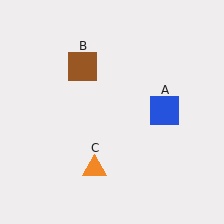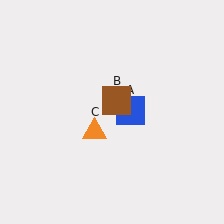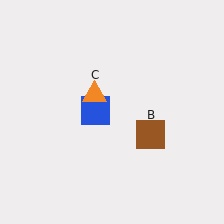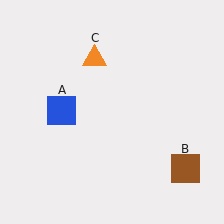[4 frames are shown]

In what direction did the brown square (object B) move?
The brown square (object B) moved down and to the right.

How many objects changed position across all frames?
3 objects changed position: blue square (object A), brown square (object B), orange triangle (object C).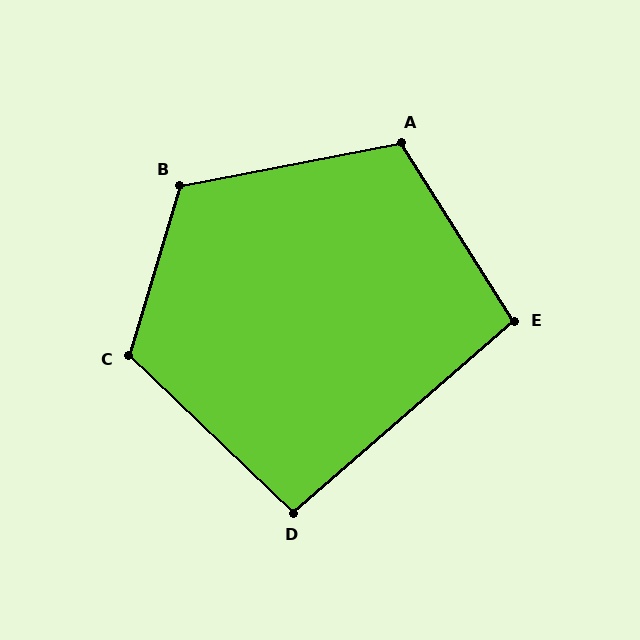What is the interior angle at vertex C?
Approximately 117 degrees (obtuse).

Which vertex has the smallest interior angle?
D, at approximately 96 degrees.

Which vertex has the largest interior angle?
B, at approximately 117 degrees.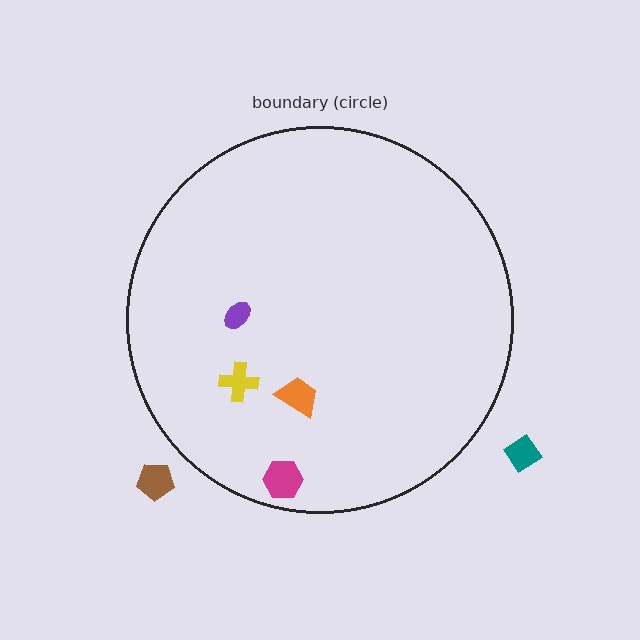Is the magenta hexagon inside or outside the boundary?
Inside.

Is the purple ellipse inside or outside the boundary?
Inside.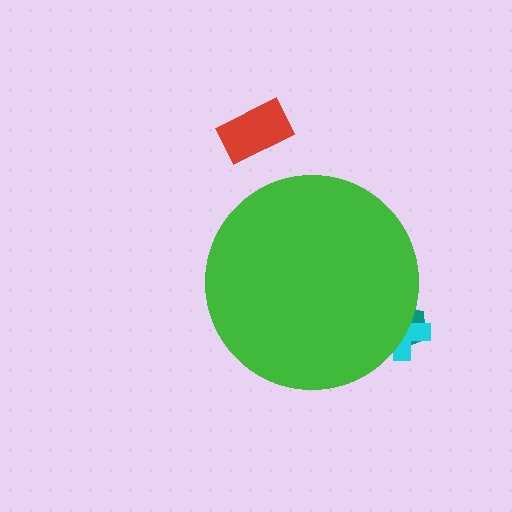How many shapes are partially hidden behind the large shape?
2 shapes are partially hidden.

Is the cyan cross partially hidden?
Yes, the cyan cross is partially hidden behind the green circle.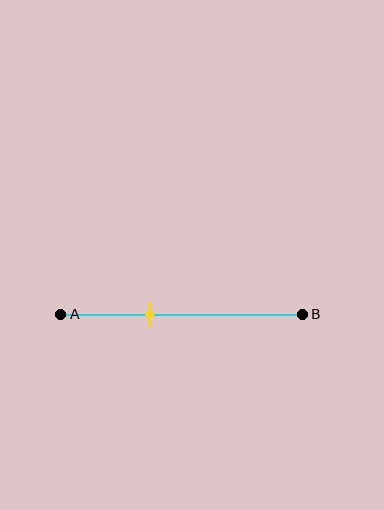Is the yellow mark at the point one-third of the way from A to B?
No, the mark is at about 35% from A, not at the 33% one-third point.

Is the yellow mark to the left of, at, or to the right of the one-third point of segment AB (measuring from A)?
The yellow mark is to the right of the one-third point of segment AB.